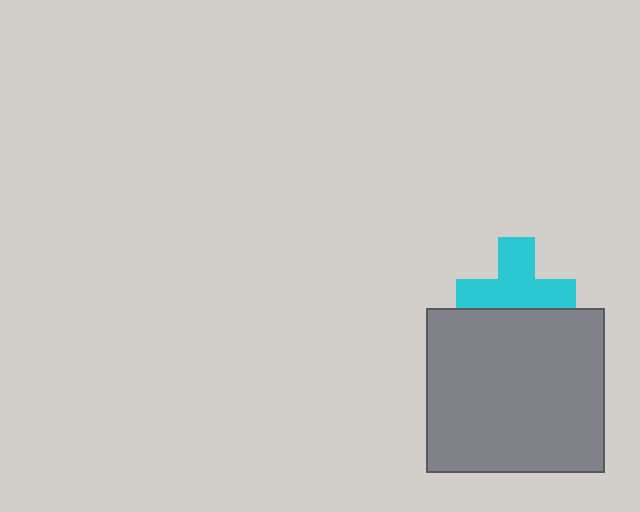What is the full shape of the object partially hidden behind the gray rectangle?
The partially hidden object is a cyan cross.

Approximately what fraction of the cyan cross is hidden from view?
Roughly 34% of the cyan cross is hidden behind the gray rectangle.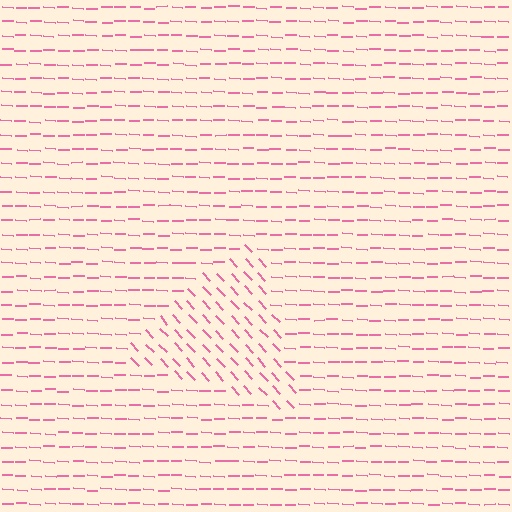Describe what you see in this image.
The image is filled with small pink line segments. A triangle region in the image has lines oriented differently from the surrounding lines, creating a visible texture boundary.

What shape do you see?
I see a triangle.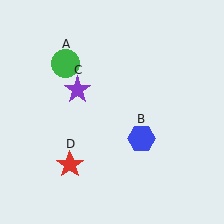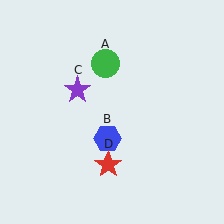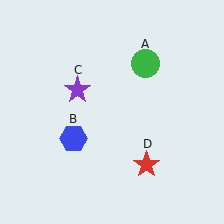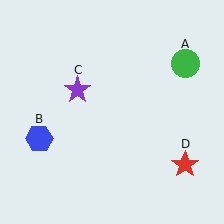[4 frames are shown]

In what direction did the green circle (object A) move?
The green circle (object A) moved right.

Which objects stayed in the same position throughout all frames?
Purple star (object C) remained stationary.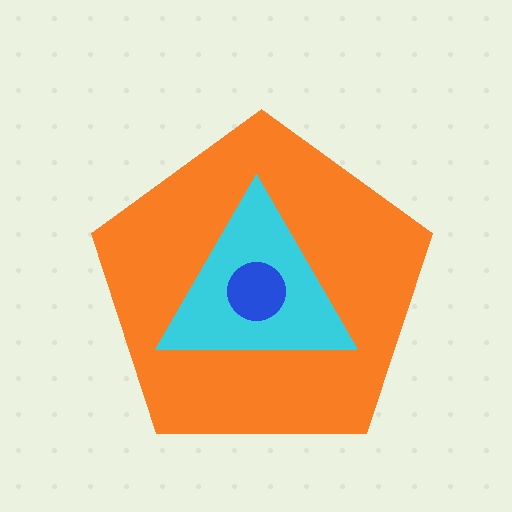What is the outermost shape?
The orange pentagon.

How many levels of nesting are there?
3.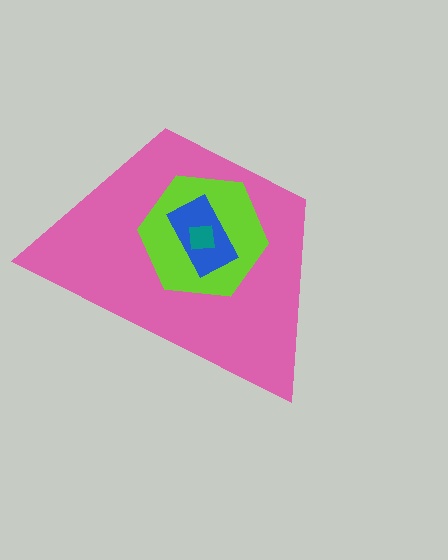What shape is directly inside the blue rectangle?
The teal square.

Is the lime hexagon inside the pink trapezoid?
Yes.